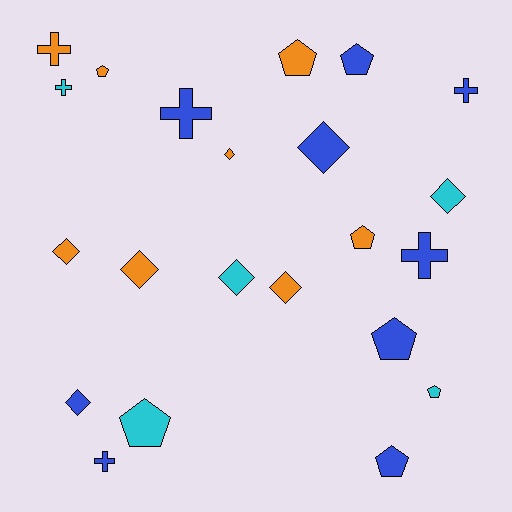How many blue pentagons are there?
There are 3 blue pentagons.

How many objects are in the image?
There are 22 objects.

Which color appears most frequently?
Blue, with 9 objects.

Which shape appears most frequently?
Pentagon, with 8 objects.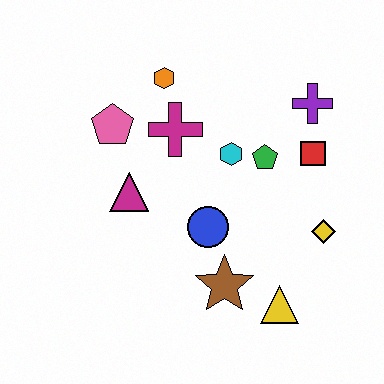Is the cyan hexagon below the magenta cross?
Yes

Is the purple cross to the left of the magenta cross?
No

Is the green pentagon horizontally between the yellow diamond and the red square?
No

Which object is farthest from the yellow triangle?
The orange hexagon is farthest from the yellow triangle.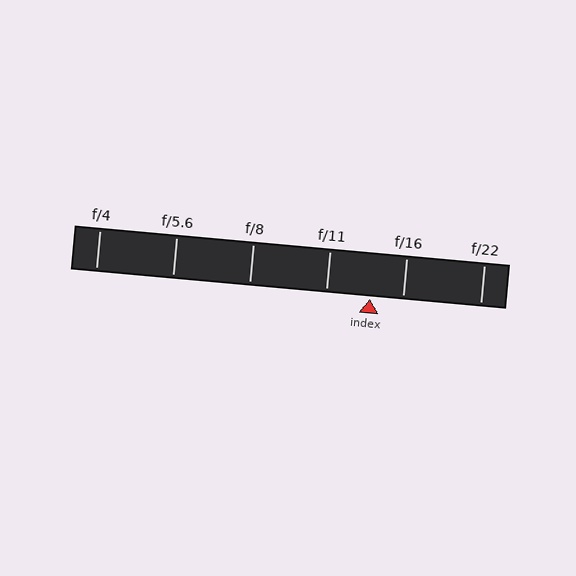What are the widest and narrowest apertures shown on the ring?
The widest aperture shown is f/4 and the narrowest is f/22.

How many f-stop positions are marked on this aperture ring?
There are 6 f-stop positions marked.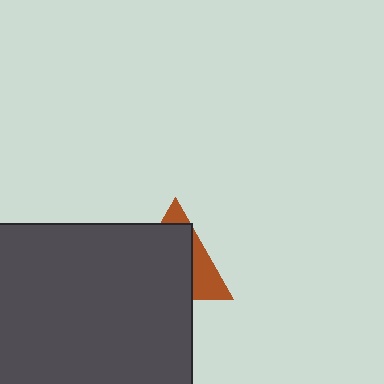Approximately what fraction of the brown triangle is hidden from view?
Roughly 69% of the brown triangle is hidden behind the dark gray rectangle.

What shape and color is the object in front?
The object in front is a dark gray rectangle.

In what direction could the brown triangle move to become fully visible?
The brown triangle could move toward the upper-right. That would shift it out from behind the dark gray rectangle entirely.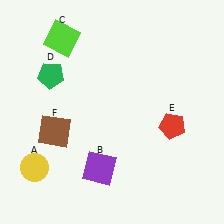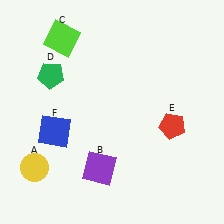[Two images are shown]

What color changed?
The square (F) changed from brown in Image 1 to blue in Image 2.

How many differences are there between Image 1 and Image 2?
There is 1 difference between the two images.